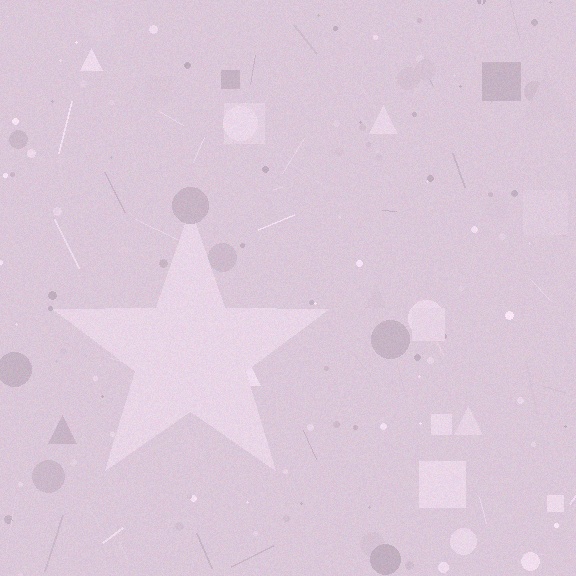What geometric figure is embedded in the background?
A star is embedded in the background.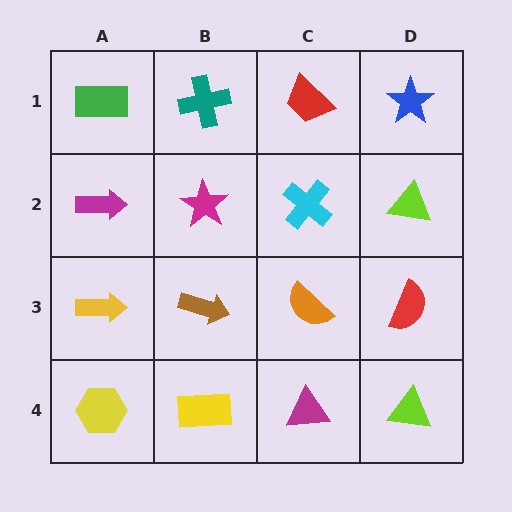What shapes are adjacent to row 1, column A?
A magenta arrow (row 2, column A), a teal cross (row 1, column B).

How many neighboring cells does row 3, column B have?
4.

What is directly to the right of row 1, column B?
A red trapezoid.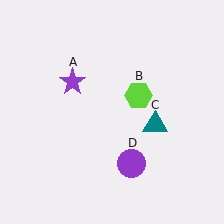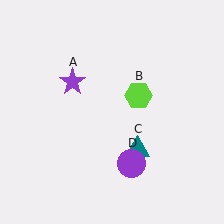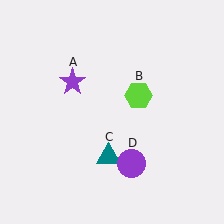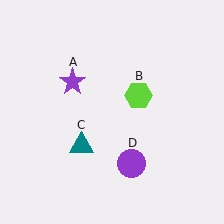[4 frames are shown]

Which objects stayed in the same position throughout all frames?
Purple star (object A) and lime hexagon (object B) and purple circle (object D) remained stationary.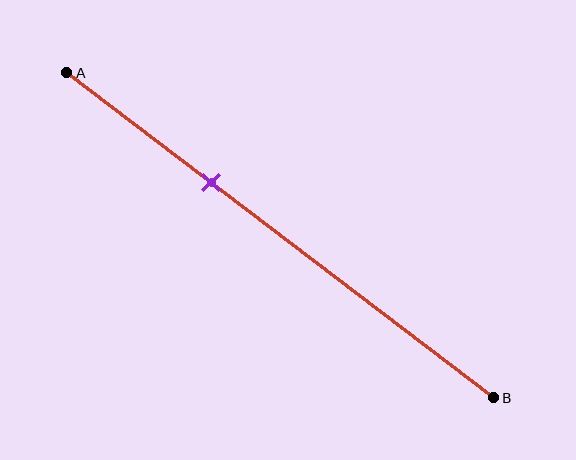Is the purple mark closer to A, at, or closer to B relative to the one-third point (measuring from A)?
The purple mark is approximately at the one-third point of segment AB.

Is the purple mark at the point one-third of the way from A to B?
Yes, the mark is approximately at the one-third point.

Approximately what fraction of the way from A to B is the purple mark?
The purple mark is approximately 35% of the way from A to B.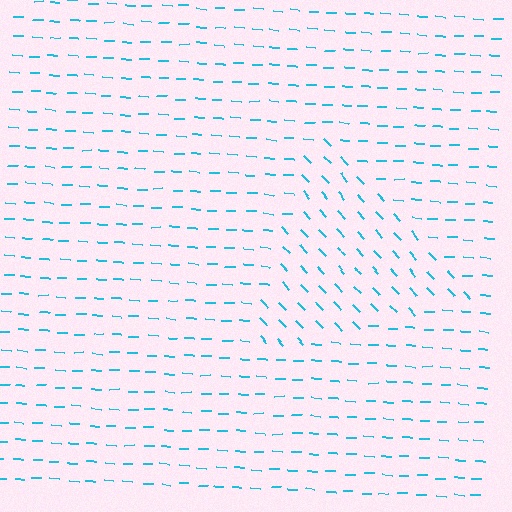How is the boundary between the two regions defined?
The boundary is defined purely by a change in line orientation (approximately 45 degrees difference). All lines are the same color and thickness.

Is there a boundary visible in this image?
Yes, there is a texture boundary formed by a change in line orientation.